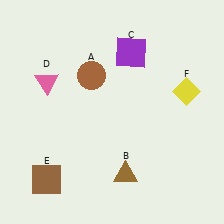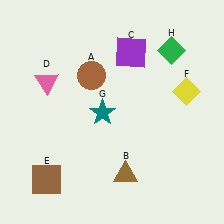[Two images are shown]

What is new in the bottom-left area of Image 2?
A teal star (G) was added in the bottom-left area of Image 2.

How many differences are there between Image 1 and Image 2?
There are 2 differences between the two images.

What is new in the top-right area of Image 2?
A green diamond (H) was added in the top-right area of Image 2.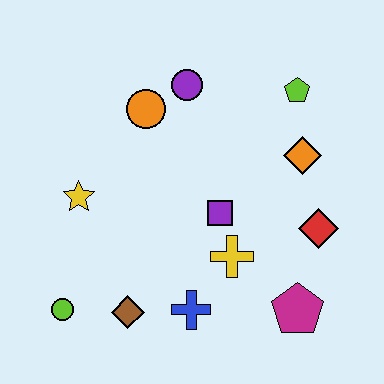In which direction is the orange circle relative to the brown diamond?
The orange circle is above the brown diamond.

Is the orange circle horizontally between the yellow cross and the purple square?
No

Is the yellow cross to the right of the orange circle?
Yes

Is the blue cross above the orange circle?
No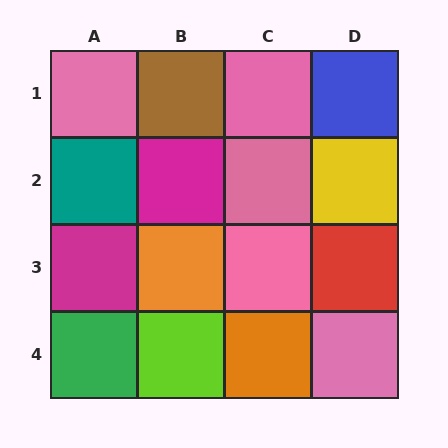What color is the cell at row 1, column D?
Blue.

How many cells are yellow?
1 cell is yellow.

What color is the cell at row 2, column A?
Teal.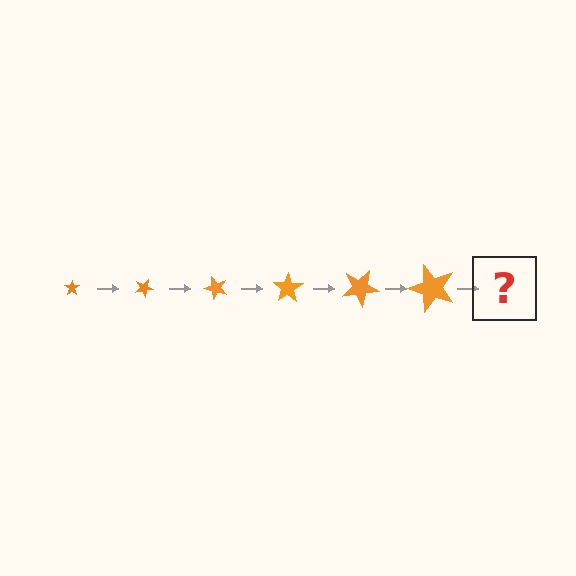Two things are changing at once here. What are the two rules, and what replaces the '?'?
The two rules are that the star grows larger each step and it rotates 25 degrees each step. The '?' should be a star, larger than the previous one and rotated 150 degrees from the start.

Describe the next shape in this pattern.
It should be a star, larger than the previous one and rotated 150 degrees from the start.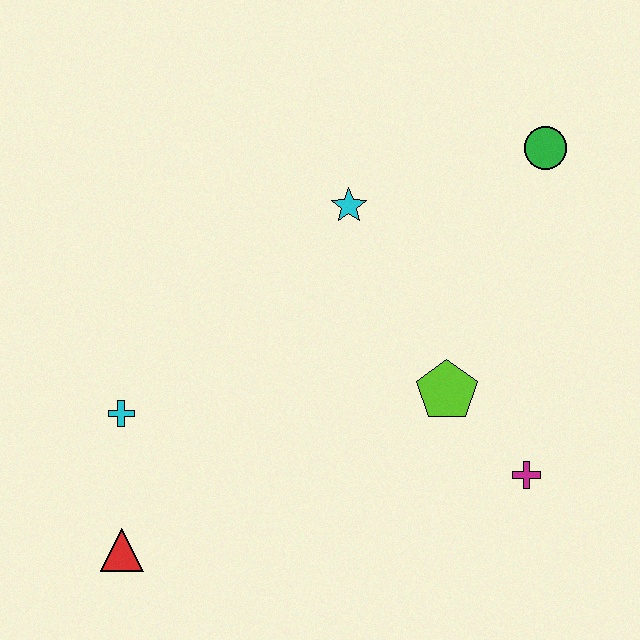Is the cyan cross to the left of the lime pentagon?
Yes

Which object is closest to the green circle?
The cyan star is closest to the green circle.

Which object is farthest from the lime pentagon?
The red triangle is farthest from the lime pentagon.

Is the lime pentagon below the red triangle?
No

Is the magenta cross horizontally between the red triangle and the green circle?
Yes